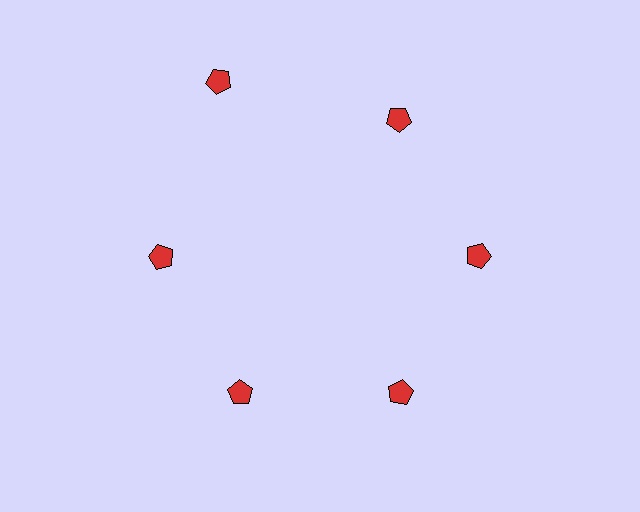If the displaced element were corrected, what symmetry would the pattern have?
It would have 6-fold rotational symmetry — the pattern would map onto itself every 60 degrees.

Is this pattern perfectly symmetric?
No. The 6 red pentagons are arranged in a ring, but one element near the 11 o'clock position is pushed outward from the center, breaking the 6-fold rotational symmetry.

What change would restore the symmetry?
The symmetry would be restored by moving it inward, back onto the ring so that all 6 pentagons sit at equal angles and equal distance from the center.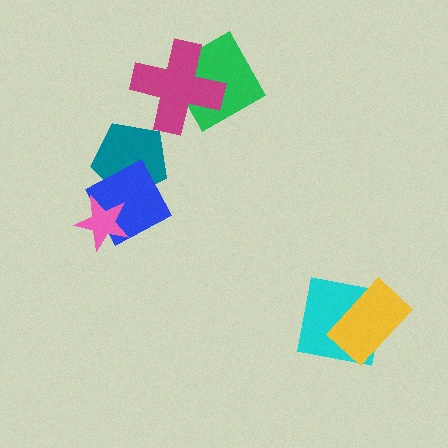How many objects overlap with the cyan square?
1 object overlaps with the cyan square.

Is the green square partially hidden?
Yes, it is partially covered by another shape.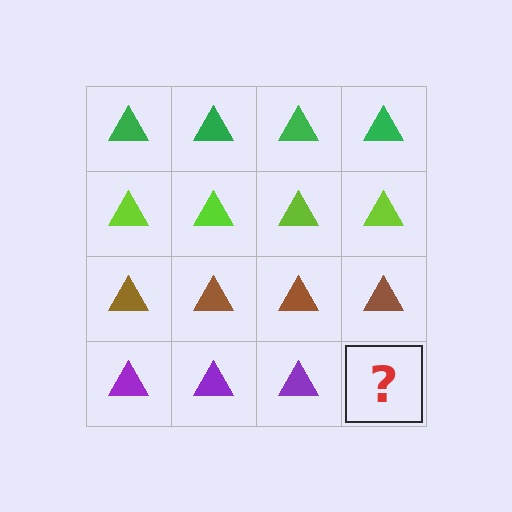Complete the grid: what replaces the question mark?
The question mark should be replaced with a purple triangle.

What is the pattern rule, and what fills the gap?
The rule is that each row has a consistent color. The gap should be filled with a purple triangle.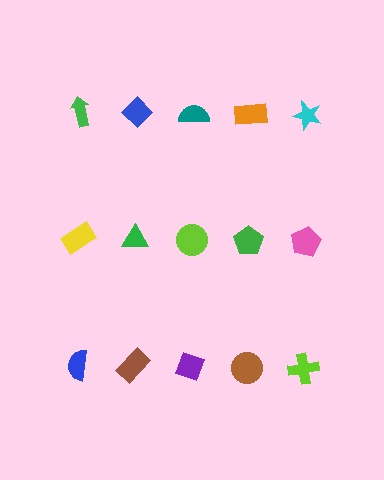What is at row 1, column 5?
A cyan star.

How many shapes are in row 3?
5 shapes.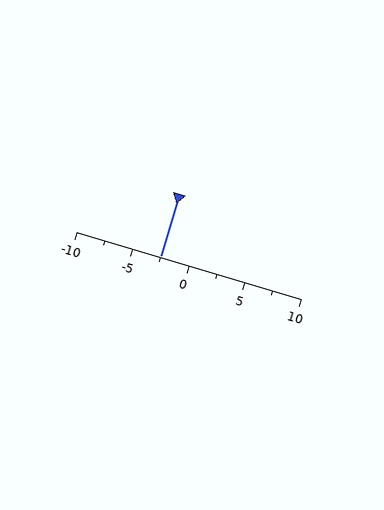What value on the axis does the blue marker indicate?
The marker indicates approximately -2.5.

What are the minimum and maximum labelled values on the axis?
The axis runs from -10 to 10.